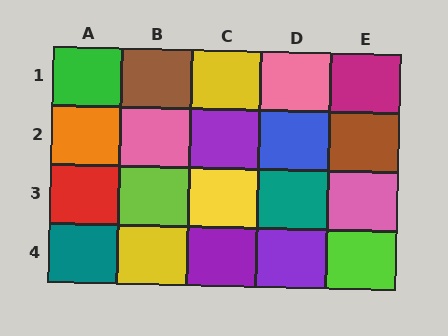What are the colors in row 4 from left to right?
Teal, yellow, purple, purple, lime.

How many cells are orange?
1 cell is orange.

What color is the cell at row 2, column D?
Blue.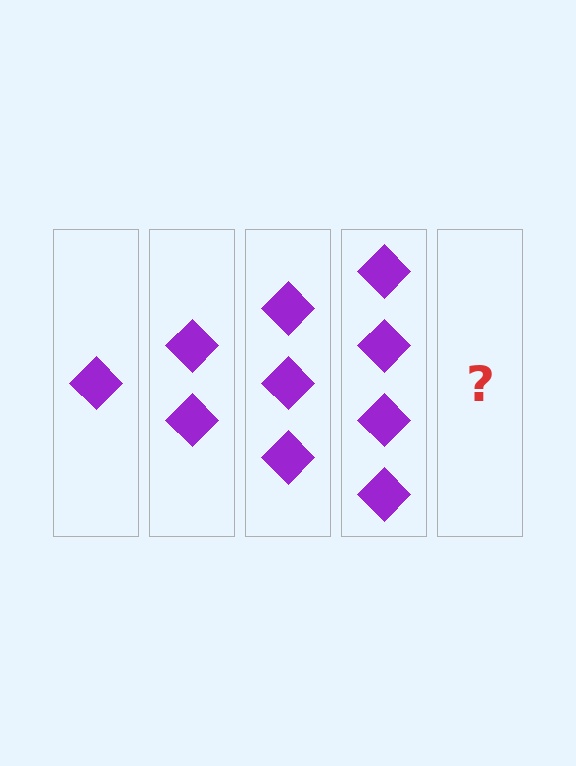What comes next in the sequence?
The next element should be 5 diamonds.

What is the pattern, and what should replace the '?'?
The pattern is that each step adds one more diamond. The '?' should be 5 diamonds.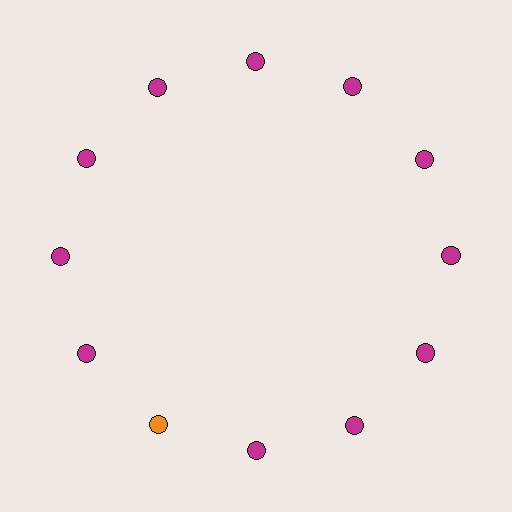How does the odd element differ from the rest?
It has a different color: orange instead of magenta.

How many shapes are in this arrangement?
There are 12 shapes arranged in a ring pattern.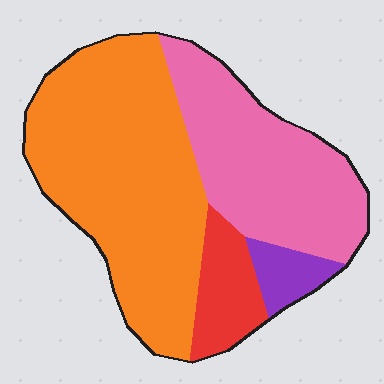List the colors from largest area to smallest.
From largest to smallest: orange, pink, red, purple.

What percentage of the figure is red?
Red takes up about one tenth (1/10) of the figure.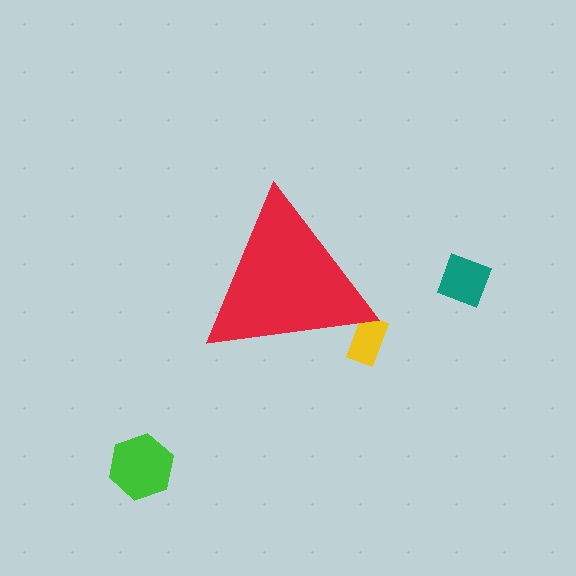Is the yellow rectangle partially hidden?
Yes, the yellow rectangle is partially hidden behind the red triangle.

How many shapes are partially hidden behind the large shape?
1 shape is partially hidden.